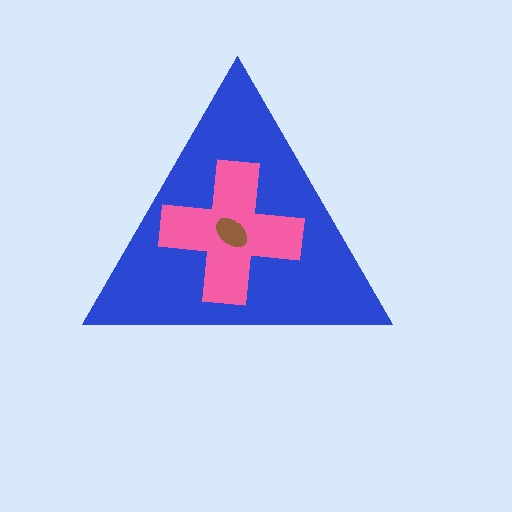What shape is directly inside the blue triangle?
The pink cross.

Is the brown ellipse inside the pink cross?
Yes.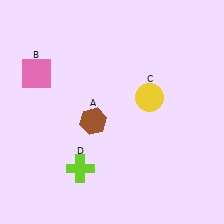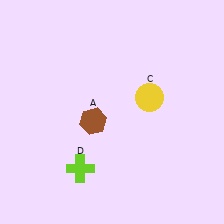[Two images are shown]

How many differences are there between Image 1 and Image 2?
There is 1 difference between the two images.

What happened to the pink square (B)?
The pink square (B) was removed in Image 2. It was in the top-left area of Image 1.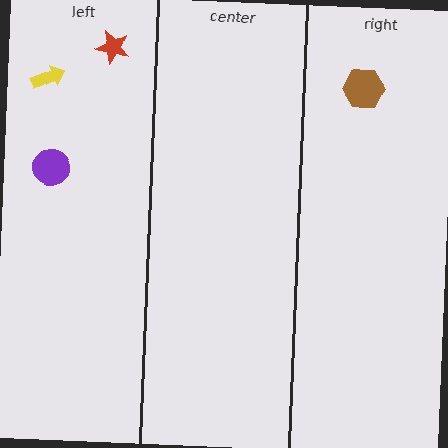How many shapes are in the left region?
3.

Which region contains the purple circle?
The left region.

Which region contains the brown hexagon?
The right region.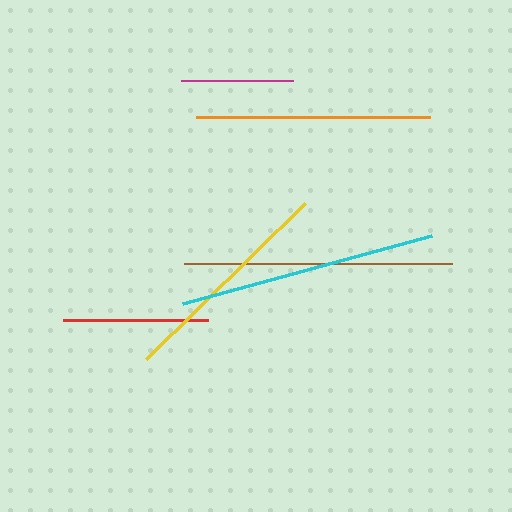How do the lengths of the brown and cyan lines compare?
The brown and cyan lines are approximately the same length.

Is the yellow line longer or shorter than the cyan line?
The cyan line is longer than the yellow line.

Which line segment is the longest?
The brown line is the longest at approximately 268 pixels.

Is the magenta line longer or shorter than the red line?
The red line is longer than the magenta line.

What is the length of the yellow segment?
The yellow segment is approximately 223 pixels long.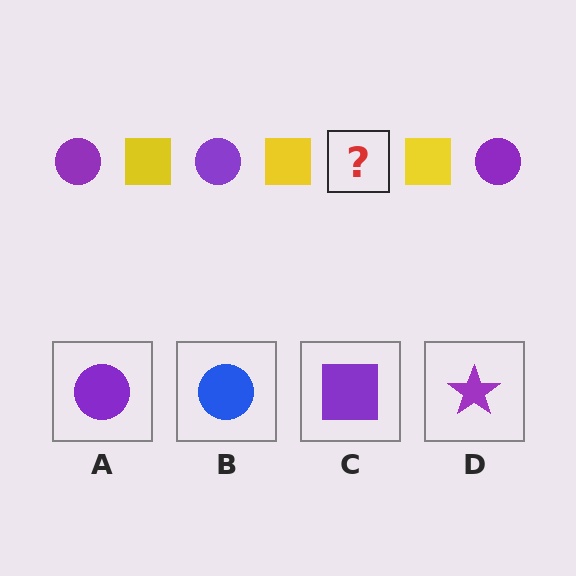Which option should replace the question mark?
Option A.